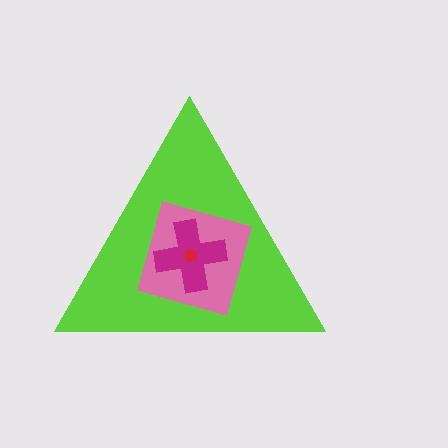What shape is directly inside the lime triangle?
The pink square.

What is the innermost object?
The red pentagon.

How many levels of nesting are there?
4.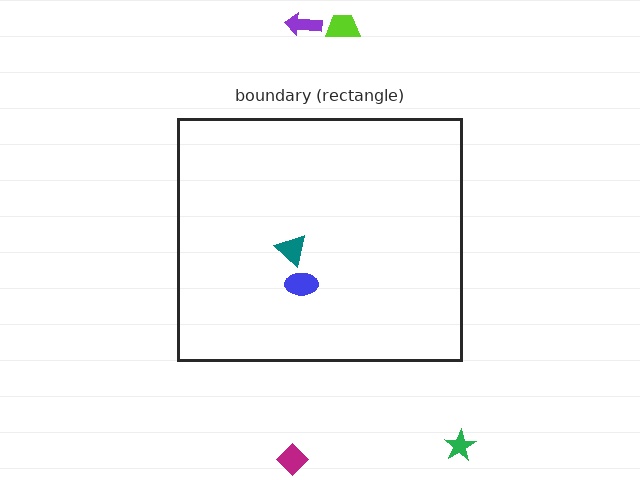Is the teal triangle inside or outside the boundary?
Inside.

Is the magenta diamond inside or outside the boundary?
Outside.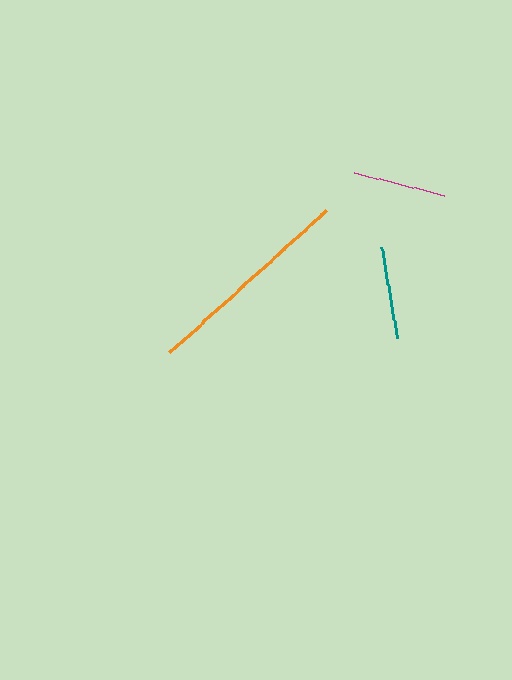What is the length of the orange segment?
The orange segment is approximately 211 pixels long.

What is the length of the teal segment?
The teal segment is approximately 92 pixels long.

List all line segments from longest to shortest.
From longest to shortest: orange, teal, magenta.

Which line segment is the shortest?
The magenta line is the shortest at approximately 92 pixels.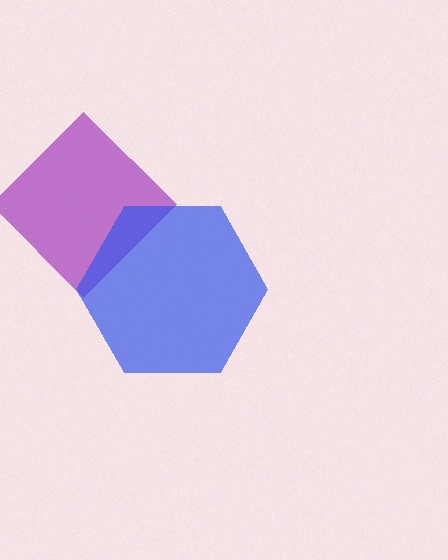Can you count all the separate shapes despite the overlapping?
Yes, there are 2 separate shapes.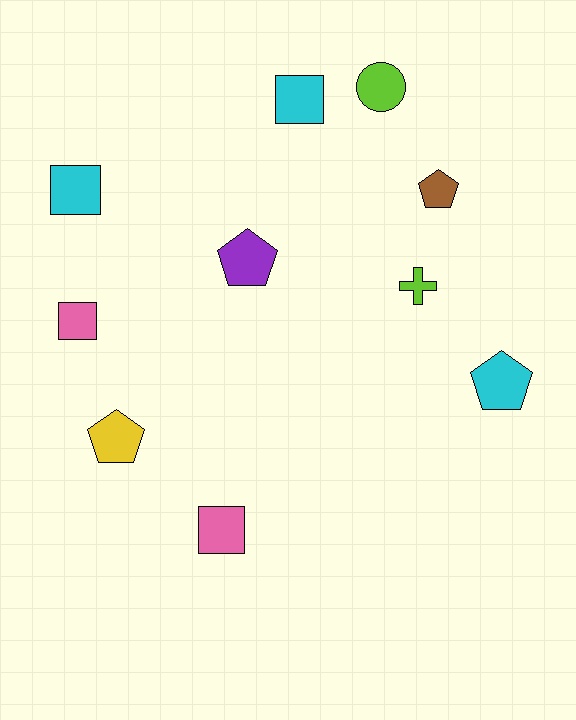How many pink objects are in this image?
There are 2 pink objects.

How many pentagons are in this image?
There are 4 pentagons.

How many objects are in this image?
There are 10 objects.